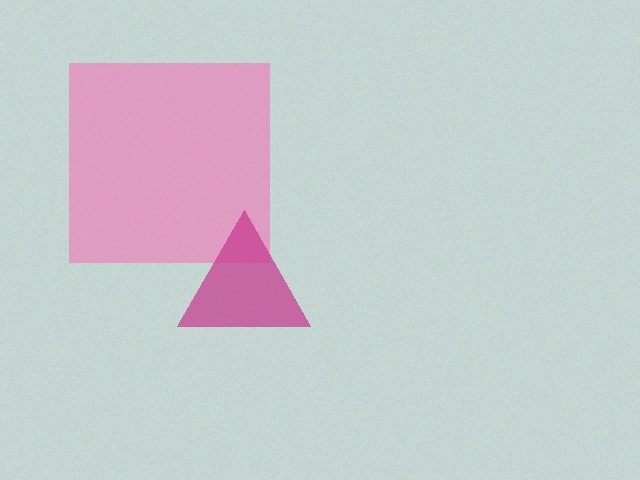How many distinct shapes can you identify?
There are 2 distinct shapes: a pink square, a magenta triangle.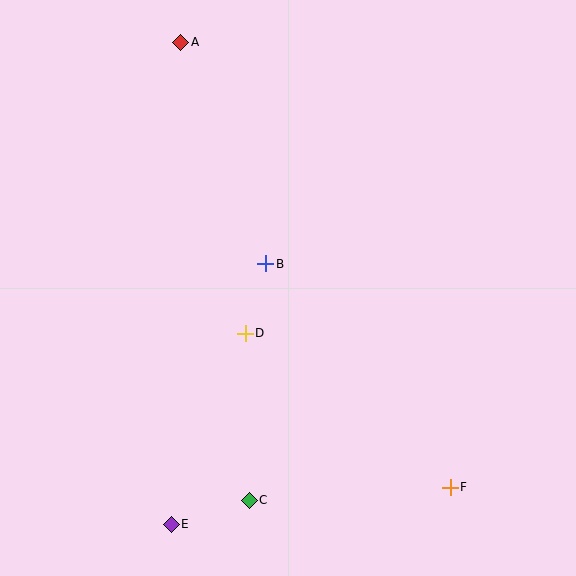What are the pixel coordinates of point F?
Point F is at (450, 487).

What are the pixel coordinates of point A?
Point A is at (181, 42).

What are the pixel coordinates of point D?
Point D is at (245, 333).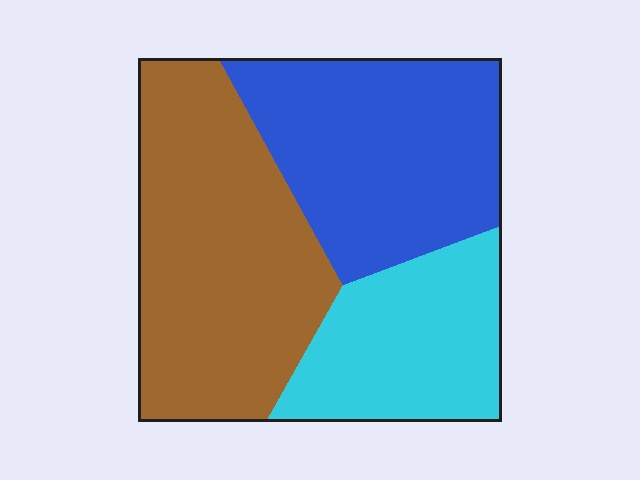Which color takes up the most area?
Brown, at roughly 40%.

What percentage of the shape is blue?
Blue covers around 35% of the shape.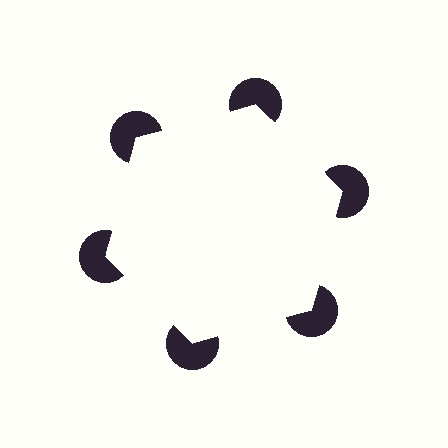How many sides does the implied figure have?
6 sides.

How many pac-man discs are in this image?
There are 6 — one at each vertex of the illusory hexagon.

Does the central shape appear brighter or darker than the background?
It typically appears slightly brighter than the background, even though no actual brightness change is drawn.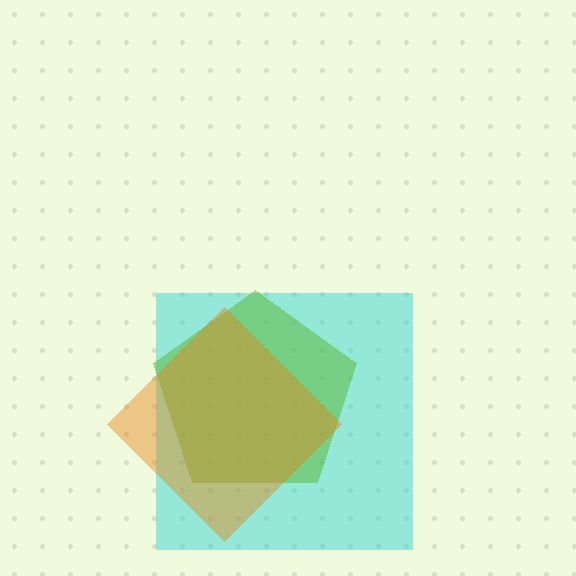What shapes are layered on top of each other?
The layered shapes are: a cyan square, a lime pentagon, an orange diamond.